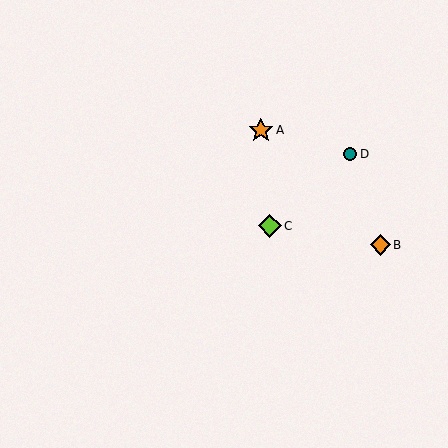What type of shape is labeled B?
Shape B is an orange diamond.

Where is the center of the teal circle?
The center of the teal circle is at (350, 154).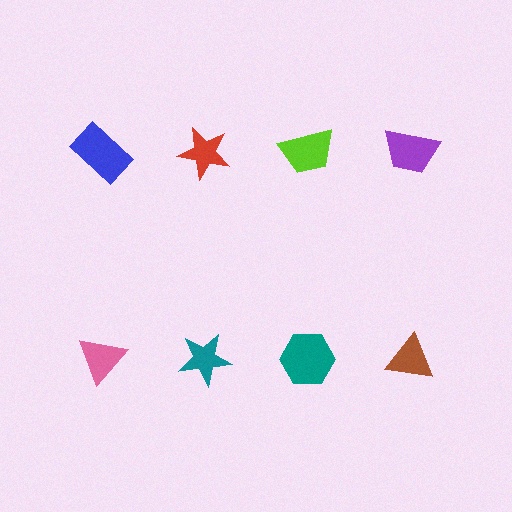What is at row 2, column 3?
A teal hexagon.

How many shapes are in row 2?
4 shapes.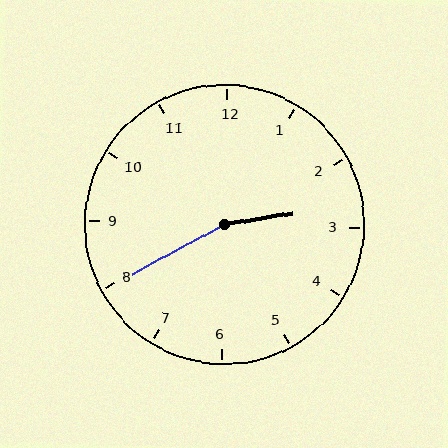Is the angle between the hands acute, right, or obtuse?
It is obtuse.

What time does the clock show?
2:40.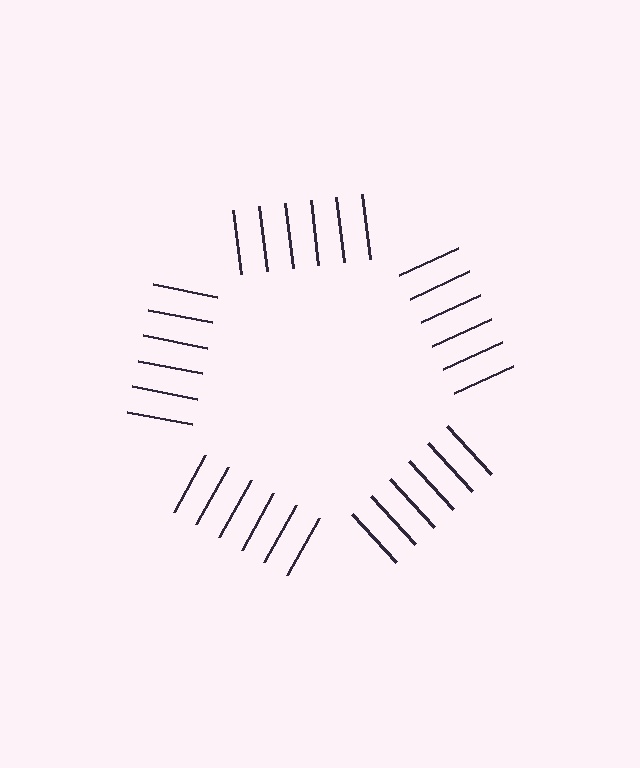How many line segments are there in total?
30 — 6 along each of the 5 edges.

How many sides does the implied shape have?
5 sides — the line-ends trace a pentagon.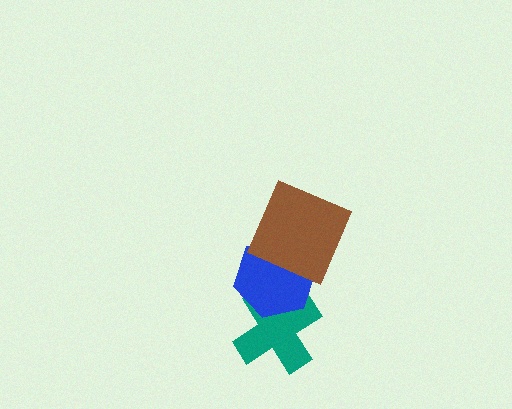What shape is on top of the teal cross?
The blue hexagon is on top of the teal cross.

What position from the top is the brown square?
The brown square is 1st from the top.